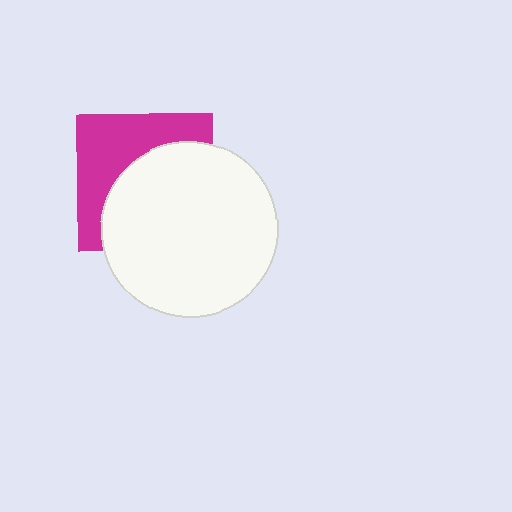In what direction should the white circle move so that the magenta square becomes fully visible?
The white circle should move toward the lower-right. That is the shortest direction to clear the overlap and leave the magenta square fully visible.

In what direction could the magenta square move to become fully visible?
The magenta square could move toward the upper-left. That would shift it out from behind the white circle entirely.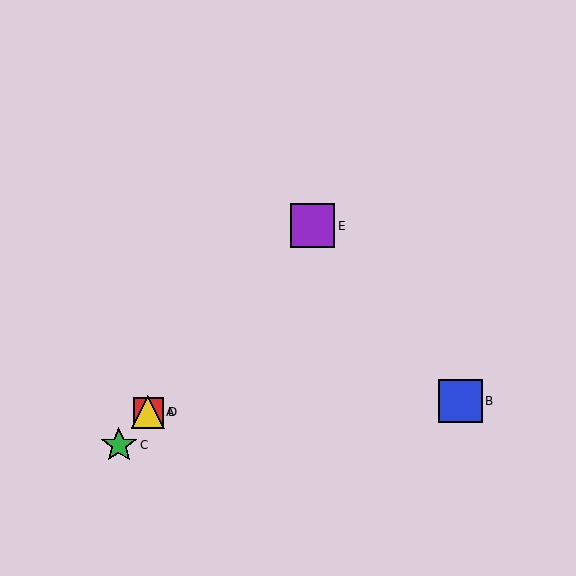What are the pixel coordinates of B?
Object B is at (461, 401).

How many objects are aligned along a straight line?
4 objects (A, C, D, E) are aligned along a straight line.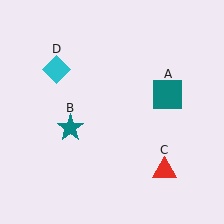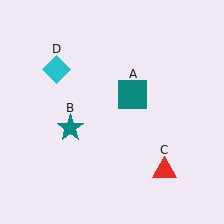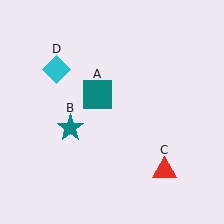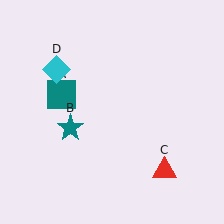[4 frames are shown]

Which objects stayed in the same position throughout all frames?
Teal star (object B) and red triangle (object C) and cyan diamond (object D) remained stationary.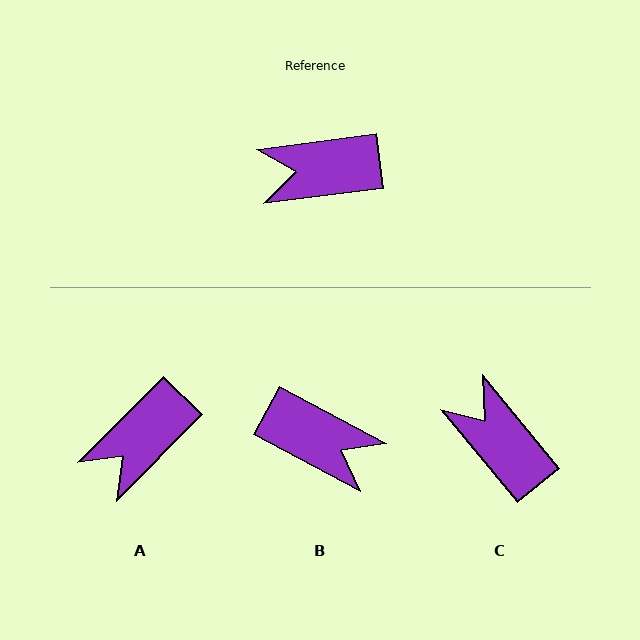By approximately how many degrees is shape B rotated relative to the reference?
Approximately 145 degrees counter-clockwise.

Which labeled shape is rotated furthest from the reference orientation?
B, about 145 degrees away.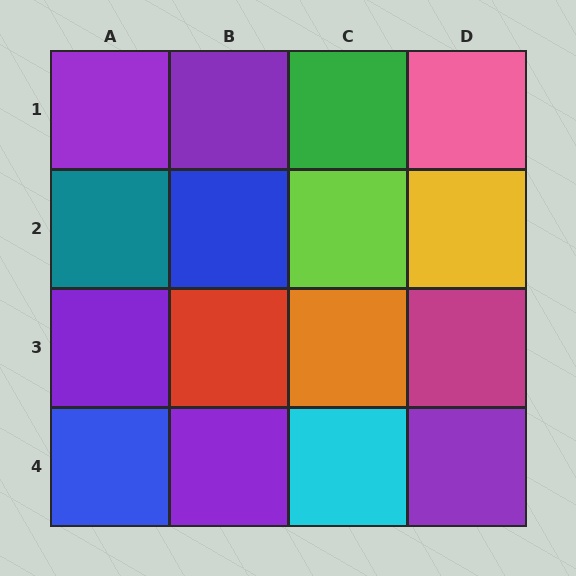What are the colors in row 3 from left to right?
Purple, red, orange, magenta.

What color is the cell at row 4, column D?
Purple.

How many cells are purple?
5 cells are purple.